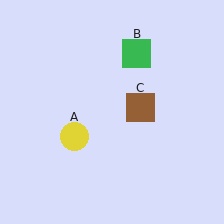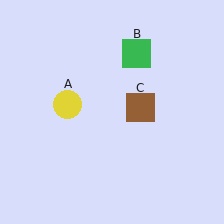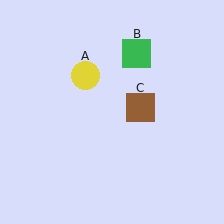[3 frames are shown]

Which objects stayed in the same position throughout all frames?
Green square (object B) and brown square (object C) remained stationary.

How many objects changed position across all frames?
1 object changed position: yellow circle (object A).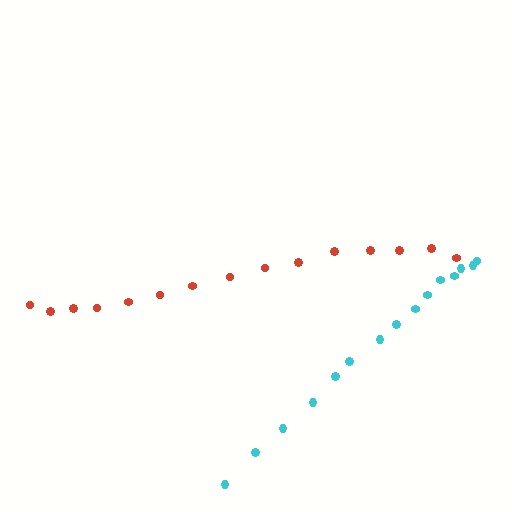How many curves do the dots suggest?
There are 2 distinct paths.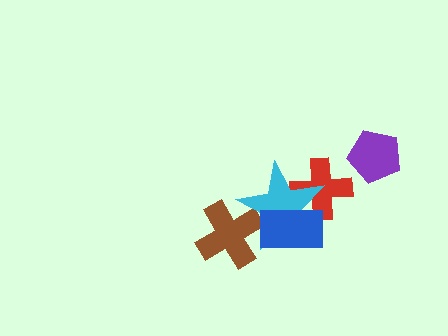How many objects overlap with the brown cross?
1 object overlaps with the brown cross.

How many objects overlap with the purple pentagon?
0 objects overlap with the purple pentagon.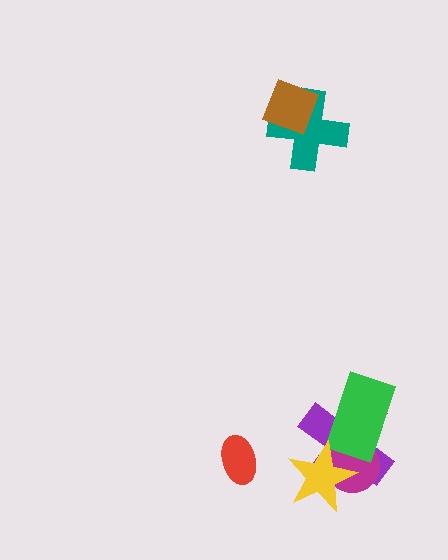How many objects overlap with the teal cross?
1 object overlaps with the teal cross.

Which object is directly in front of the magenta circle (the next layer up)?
The green rectangle is directly in front of the magenta circle.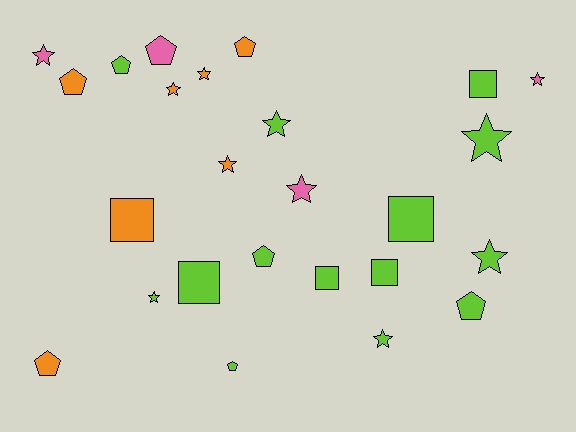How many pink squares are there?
There are no pink squares.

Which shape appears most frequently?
Star, with 11 objects.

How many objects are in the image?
There are 25 objects.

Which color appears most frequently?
Lime, with 14 objects.